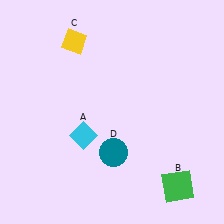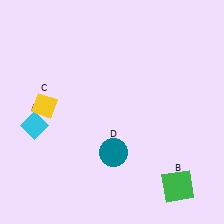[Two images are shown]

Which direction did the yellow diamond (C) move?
The yellow diamond (C) moved down.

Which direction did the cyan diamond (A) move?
The cyan diamond (A) moved left.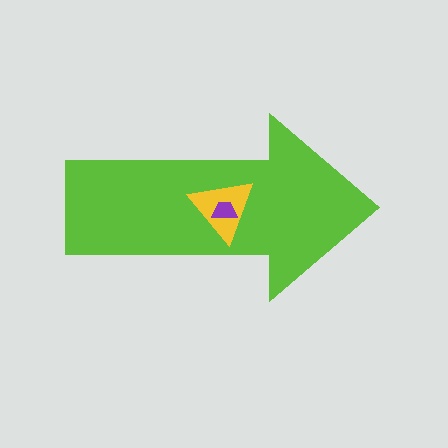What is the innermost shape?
The purple trapezoid.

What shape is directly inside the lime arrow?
The yellow triangle.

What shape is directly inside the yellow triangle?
The purple trapezoid.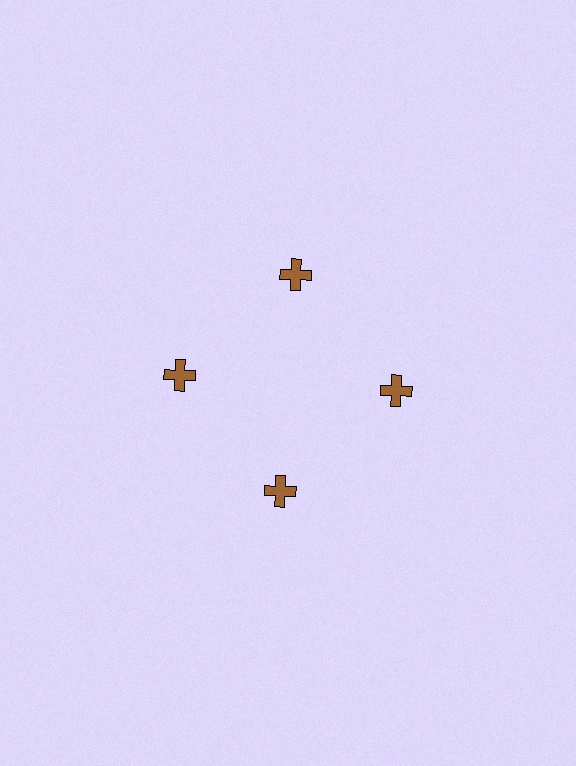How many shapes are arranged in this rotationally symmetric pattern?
There are 4 shapes, arranged in 4 groups of 1.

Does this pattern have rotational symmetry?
Yes, this pattern has 4-fold rotational symmetry. It looks the same after rotating 90 degrees around the center.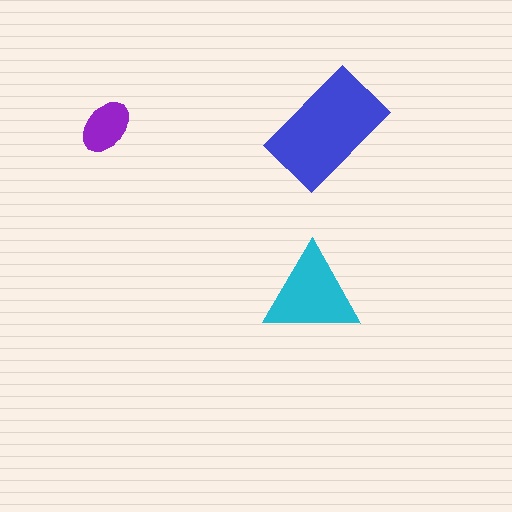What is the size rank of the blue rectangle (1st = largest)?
1st.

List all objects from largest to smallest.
The blue rectangle, the cyan triangle, the purple ellipse.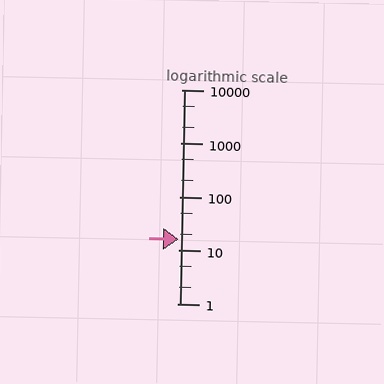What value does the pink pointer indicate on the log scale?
The pointer indicates approximately 16.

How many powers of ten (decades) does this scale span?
The scale spans 4 decades, from 1 to 10000.